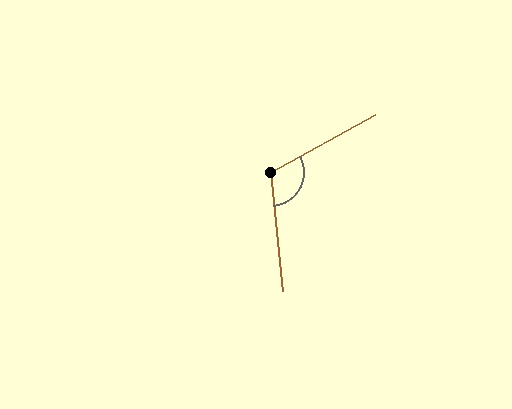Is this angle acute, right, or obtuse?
It is obtuse.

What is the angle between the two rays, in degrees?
Approximately 113 degrees.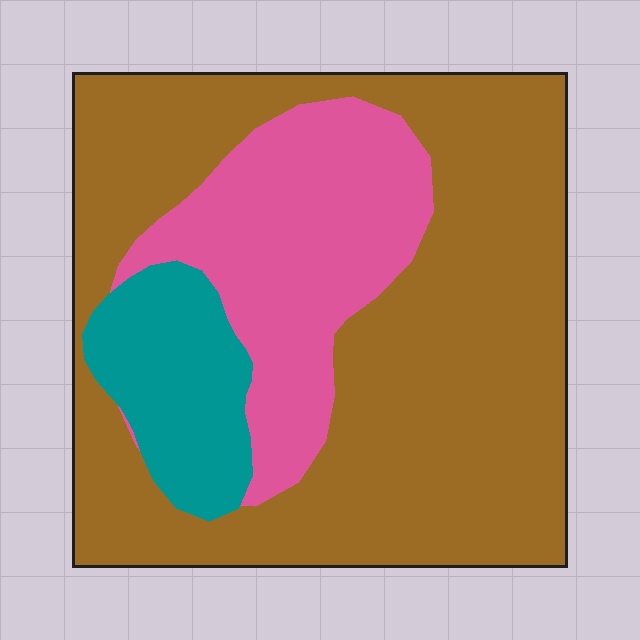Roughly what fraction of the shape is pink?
Pink covers about 25% of the shape.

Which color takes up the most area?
Brown, at roughly 65%.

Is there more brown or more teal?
Brown.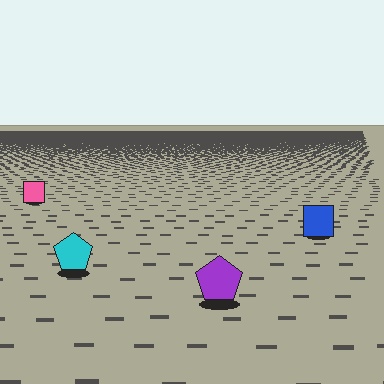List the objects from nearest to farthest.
From nearest to farthest: the purple pentagon, the cyan pentagon, the blue square, the pink square.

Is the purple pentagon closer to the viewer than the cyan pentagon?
Yes. The purple pentagon is closer — you can tell from the texture gradient: the ground texture is coarser near it.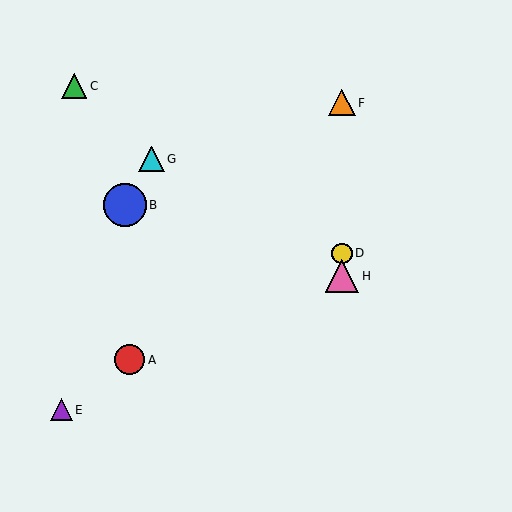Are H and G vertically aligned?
No, H is at x≈342 and G is at x≈151.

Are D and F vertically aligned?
Yes, both are at x≈342.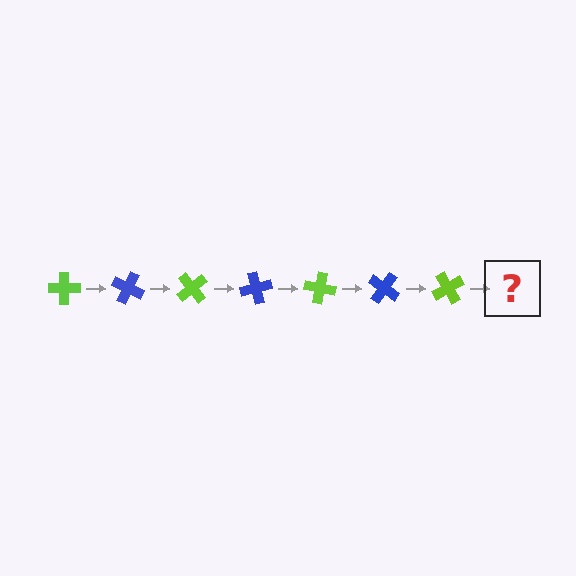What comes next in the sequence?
The next element should be a blue cross, rotated 175 degrees from the start.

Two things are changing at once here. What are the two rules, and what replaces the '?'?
The two rules are that it rotates 25 degrees each step and the color cycles through lime and blue. The '?' should be a blue cross, rotated 175 degrees from the start.